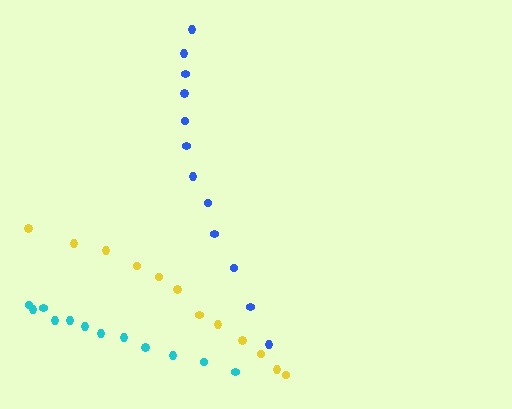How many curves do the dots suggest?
There are 3 distinct paths.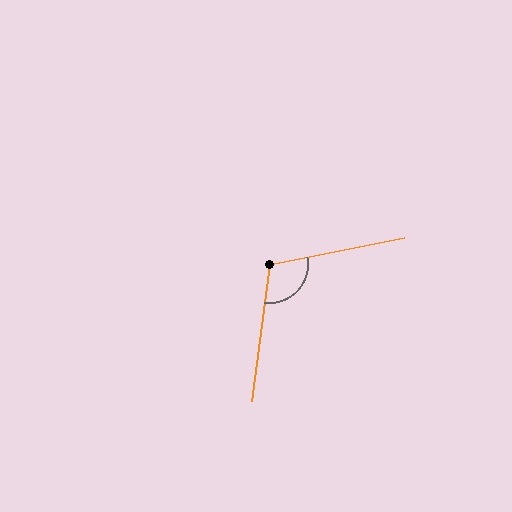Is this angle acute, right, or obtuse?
It is obtuse.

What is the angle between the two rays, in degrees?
Approximately 109 degrees.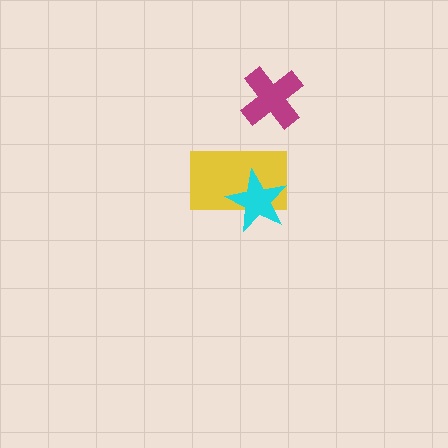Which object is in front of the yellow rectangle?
The cyan star is in front of the yellow rectangle.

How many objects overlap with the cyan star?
1 object overlaps with the cyan star.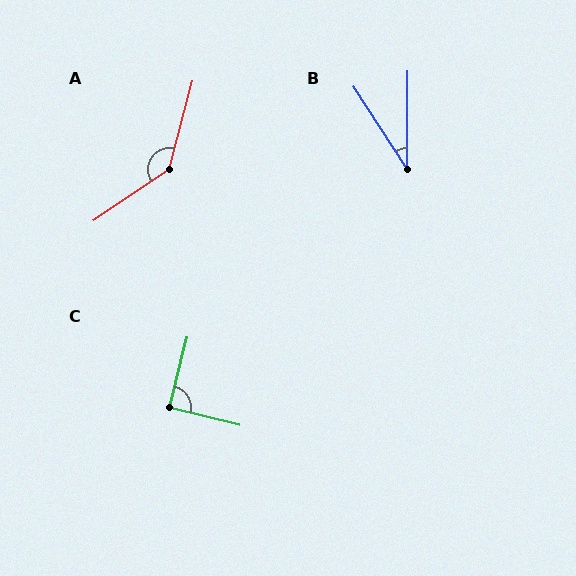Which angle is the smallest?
B, at approximately 33 degrees.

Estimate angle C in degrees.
Approximately 90 degrees.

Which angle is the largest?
A, at approximately 139 degrees.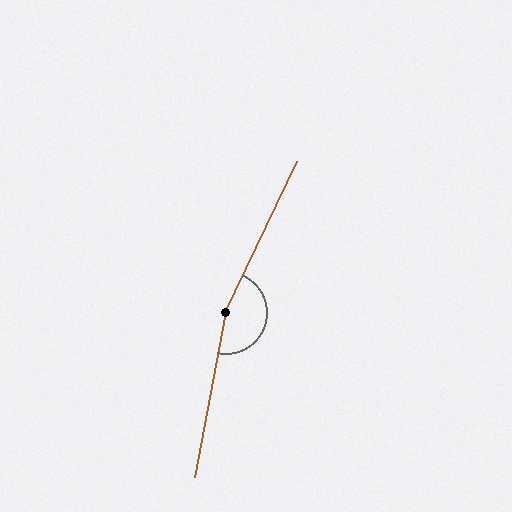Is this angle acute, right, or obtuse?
It is obtuse.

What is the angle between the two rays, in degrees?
Approximately 165 degrees.